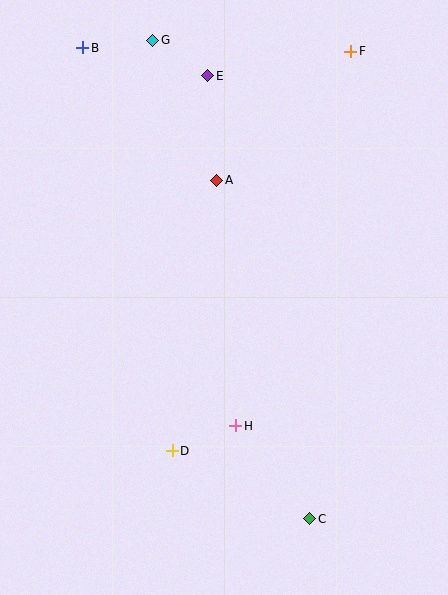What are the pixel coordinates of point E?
Point E is at (208, 76).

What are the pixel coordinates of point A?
Point A is at (217, 180).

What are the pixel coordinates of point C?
Point C is at (310, 519).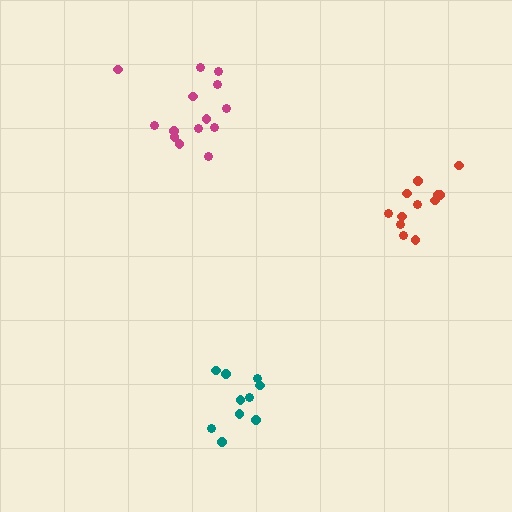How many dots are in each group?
Group 1: 12 dots, Group 2: 10 dots, Group 3: 14 dots (36 total).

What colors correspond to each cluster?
The clusters are colored: red, teal, magenta.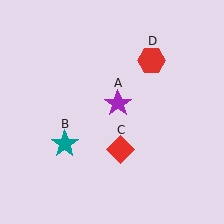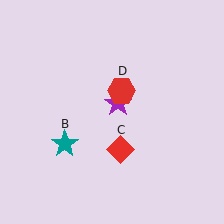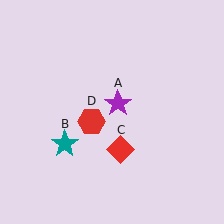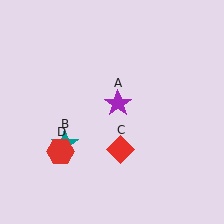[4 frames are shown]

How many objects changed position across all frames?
1 object changed position: red hexagon (object D).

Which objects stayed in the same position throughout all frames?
Purple star (object A) and teal star (object B) and red diamond (object C) remained stationary.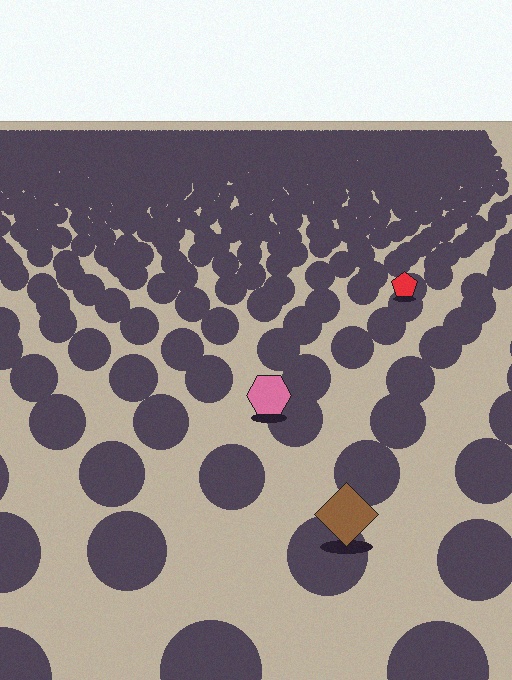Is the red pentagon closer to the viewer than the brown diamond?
No. The brown diamond is closer — you can tell from the texture gradient: the ground texture is coarser near it.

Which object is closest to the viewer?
The brown diamond is closest. The texture marks near it are larger and more spread out.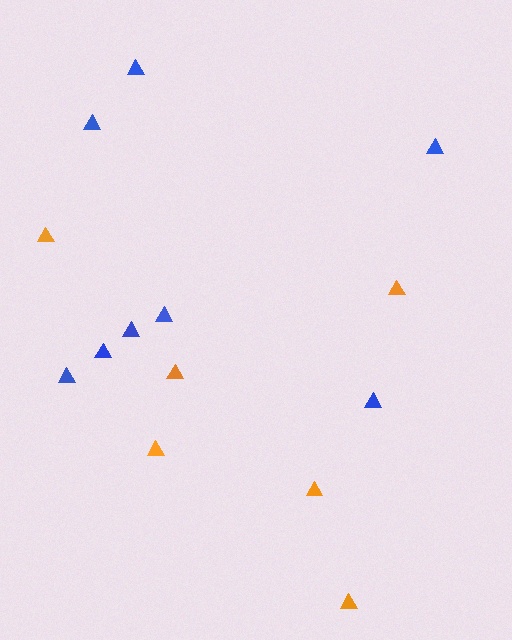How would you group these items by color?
There are 2 groups: one group of blue triangles (8) and one group of orange triangles (6).